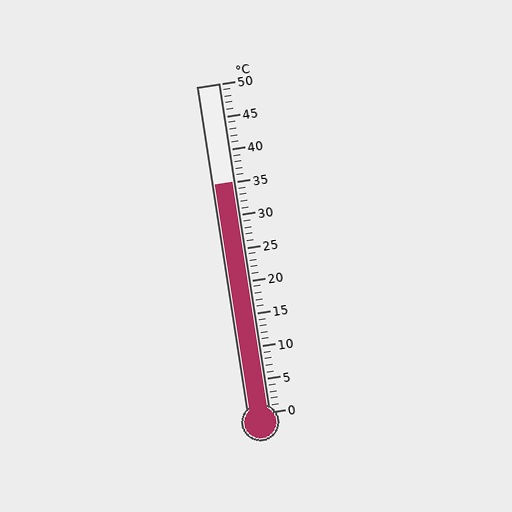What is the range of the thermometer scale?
The thermometer scale ranges from 0°C to 50°C.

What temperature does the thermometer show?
The thermometer shows approximately 35°C.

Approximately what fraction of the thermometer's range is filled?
The thermometer is filled to approximately 70% of its range.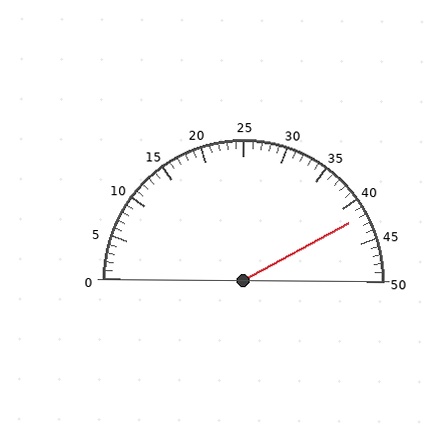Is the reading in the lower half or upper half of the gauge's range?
The reading is in the upper half of the range (0 to 50).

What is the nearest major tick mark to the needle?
The nearest major tick mark is 40.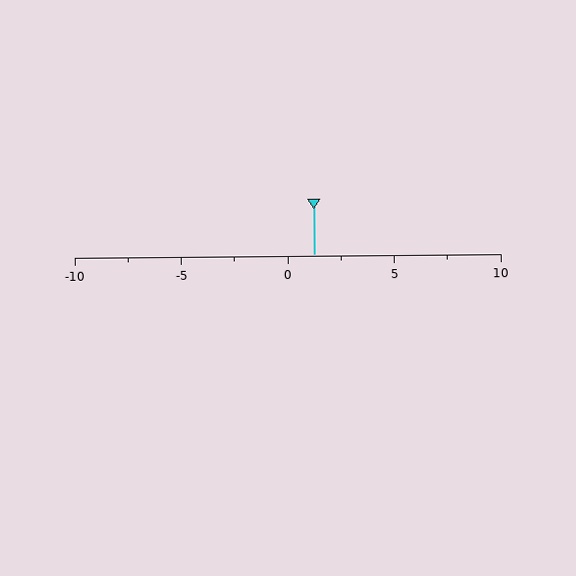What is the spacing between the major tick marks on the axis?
The major ticks are spaced 5 apart.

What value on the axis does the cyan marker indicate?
The marker indicates approximately 1.2.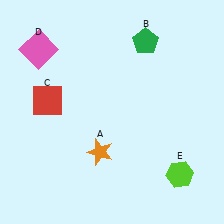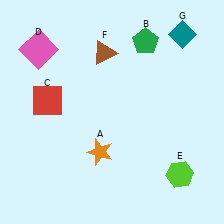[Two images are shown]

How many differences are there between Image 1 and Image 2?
There are 2 differences between the two images.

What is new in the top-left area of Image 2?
A brown triangle (F) was added in the top-left area of Image 2.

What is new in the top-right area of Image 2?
A teal diamond (G) was added in the top-right area of Image 2.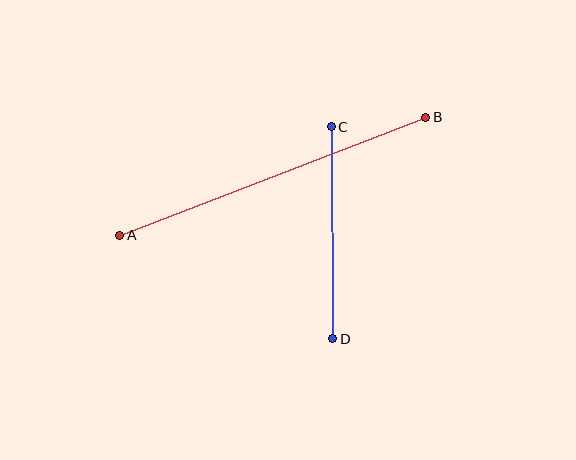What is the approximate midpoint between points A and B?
The midpoint is at approximately (273, 176) pixels.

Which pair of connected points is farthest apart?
Points A and B are farthest apart.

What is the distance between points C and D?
The distance is approximately 212 pixels.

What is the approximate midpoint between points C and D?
The midpoint is at approximately (332, 233) pixels.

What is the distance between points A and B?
The distance is approximately 327 pixels.